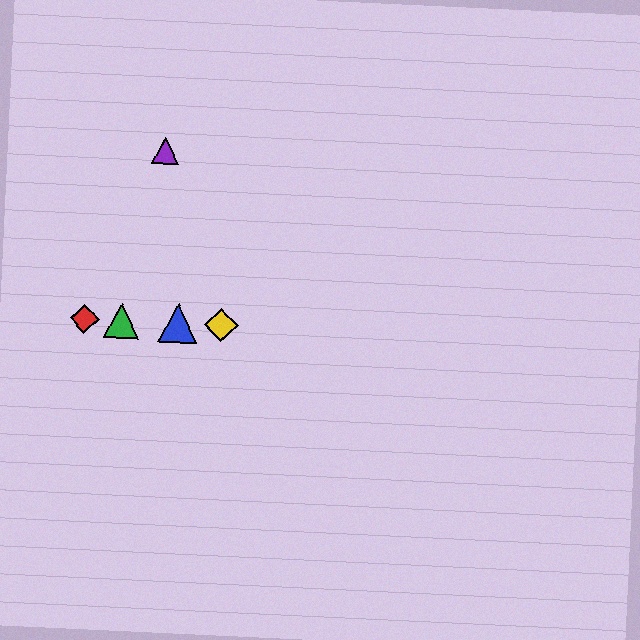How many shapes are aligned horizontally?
4 shapes (the red diamond, the blue triangle, the green triangle, the yellow diamond) are aligned horizontally.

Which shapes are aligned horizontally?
The red diamond, the blue triangle, the green triangle, the yellow diamond are aligned horizontally.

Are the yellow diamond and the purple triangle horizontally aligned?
No, the yellow diamond is at y≈325 and the purple triangle is at y≈151.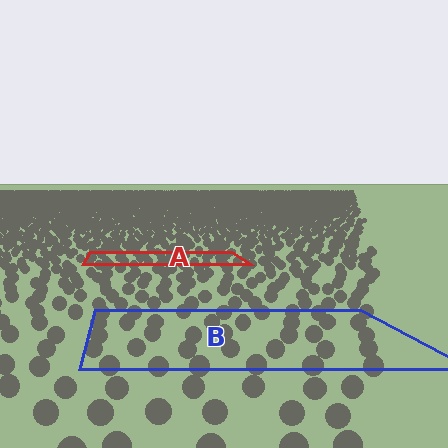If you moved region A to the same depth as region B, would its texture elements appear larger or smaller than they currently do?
They would appear larger. At a closer depth, the same texture elements are projected at a bigger on-screen size.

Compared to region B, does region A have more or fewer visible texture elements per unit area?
Region A has more texture elements per unit area — they are packed more densely because it is farther away.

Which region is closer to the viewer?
Region B is closer. The texture elements there are larger and more spread out.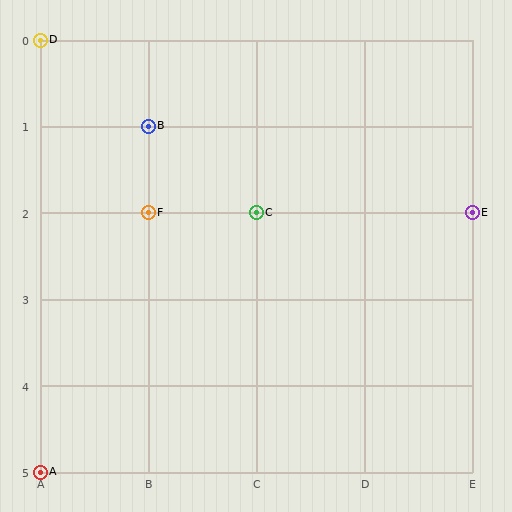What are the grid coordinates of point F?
Point F is at grid coordinates (B, 2).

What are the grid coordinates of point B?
Point B is at grid coordinates (B, 1).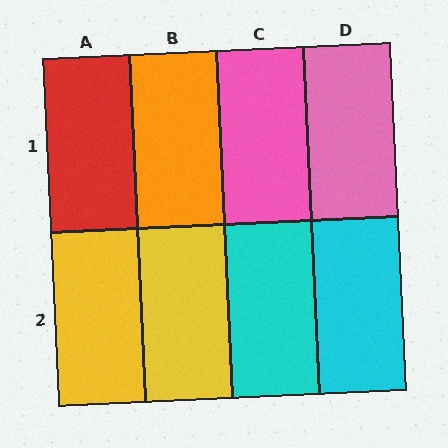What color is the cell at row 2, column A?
Yellow.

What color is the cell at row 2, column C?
Cyan.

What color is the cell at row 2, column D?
Cyan.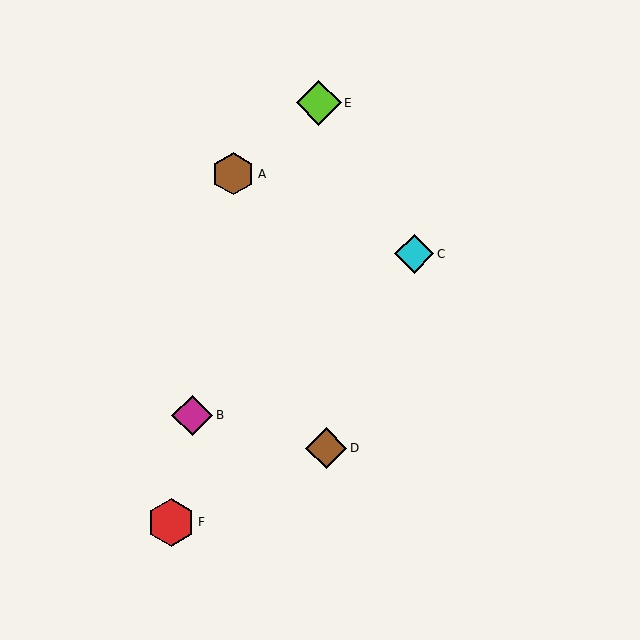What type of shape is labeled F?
Shape F is a red hexagon.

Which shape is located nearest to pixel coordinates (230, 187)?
The brown hexagon (labeled A) at (233, 174) is nearest to that location.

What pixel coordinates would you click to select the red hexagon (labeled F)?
Click at (171, 522) to select the red hexagon F.